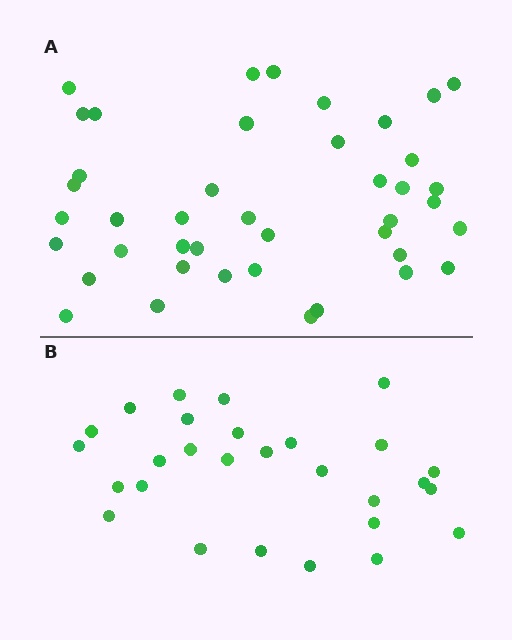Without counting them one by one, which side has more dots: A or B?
Region A (the top region) has more dots.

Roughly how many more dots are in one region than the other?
Region A has approximately 15 more dots than region B.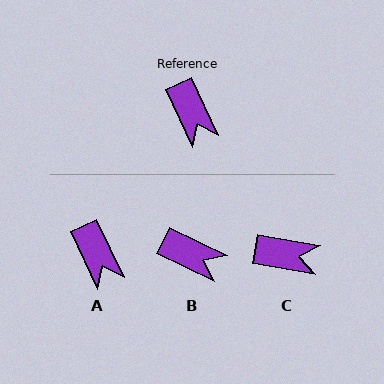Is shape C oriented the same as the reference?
No, it is off by about 55 degrees.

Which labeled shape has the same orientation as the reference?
A.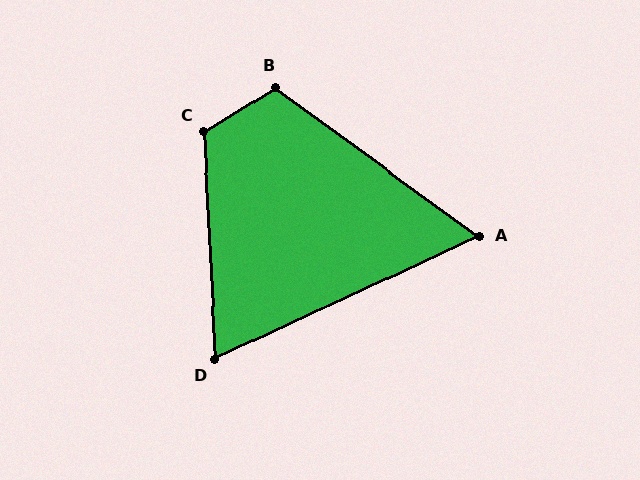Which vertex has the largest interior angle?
C, at approximately 119 degrees.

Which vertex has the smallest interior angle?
A, at approximately 61 degrees.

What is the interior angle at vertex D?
Approximately 68 degrees (acute).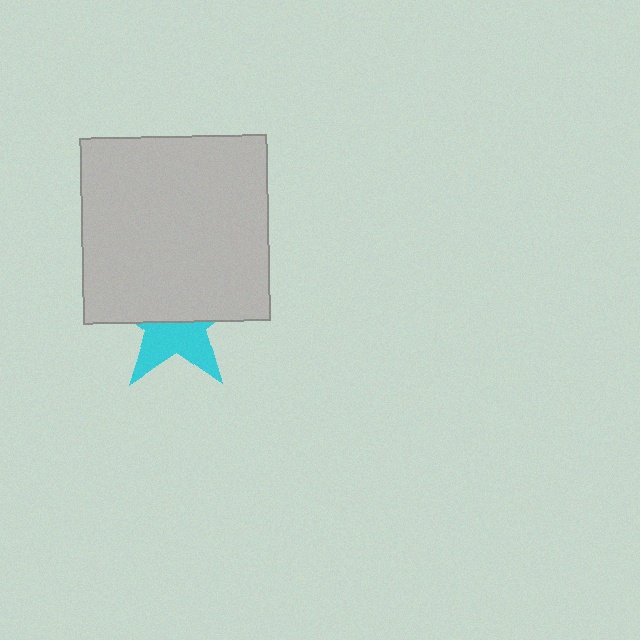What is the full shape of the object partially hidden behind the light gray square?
The partially hidden object is a cyan star.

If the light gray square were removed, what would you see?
You would see the complete cyan star.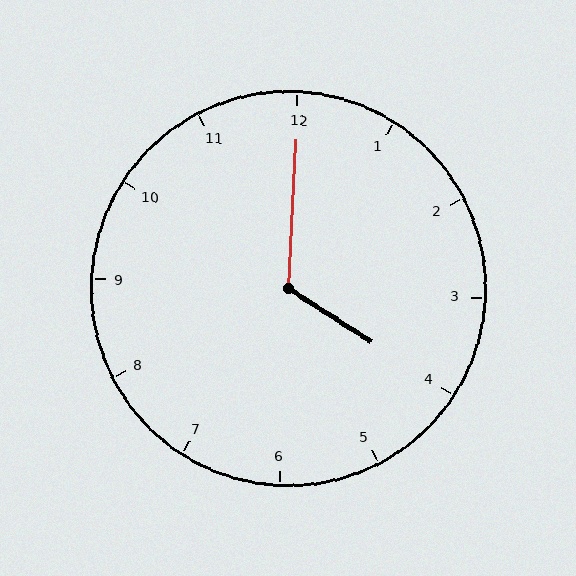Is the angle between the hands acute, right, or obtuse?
It is obtuse.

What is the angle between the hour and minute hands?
Approximately 120 degrees.